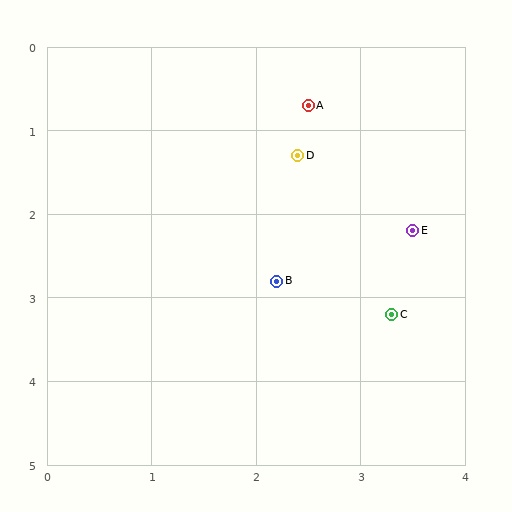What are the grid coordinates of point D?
Point D is at approximately (2.4, 1.3).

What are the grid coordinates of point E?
Point E is at approximately (3.5, 2.2).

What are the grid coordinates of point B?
Point B is at approximately (2.2, 2.8).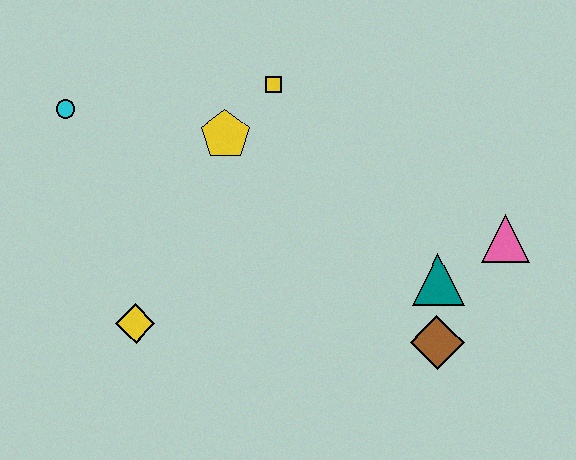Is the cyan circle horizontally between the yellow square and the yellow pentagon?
No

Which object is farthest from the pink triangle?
The cyan circle is farthest from the pink triangle.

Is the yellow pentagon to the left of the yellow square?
Yes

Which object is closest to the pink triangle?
The teal triangle is closest to the pink triangle.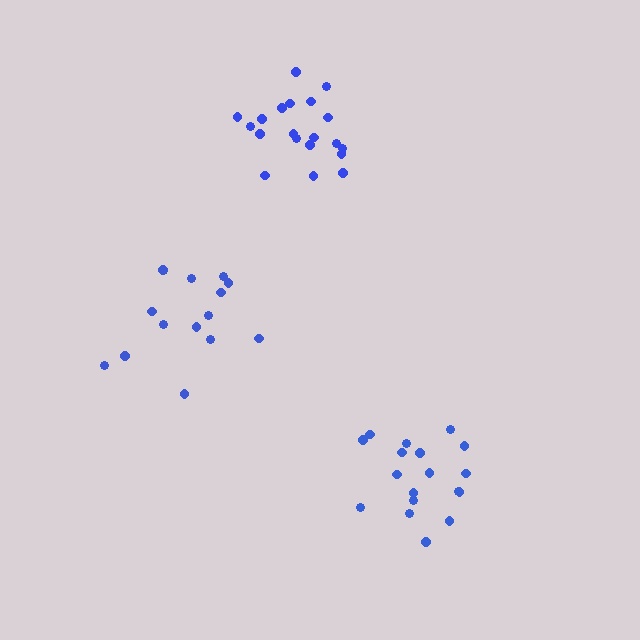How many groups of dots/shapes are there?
There are 3 groups.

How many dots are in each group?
Group 1: 15 dots, Group 2: 20 dots, Group 3: 18 dots (53 total).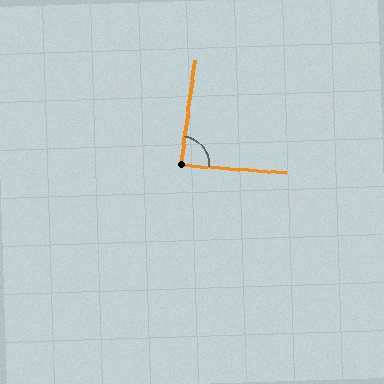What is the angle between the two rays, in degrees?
Approximately 86 degrees.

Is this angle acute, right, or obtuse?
It is approximately a right angle.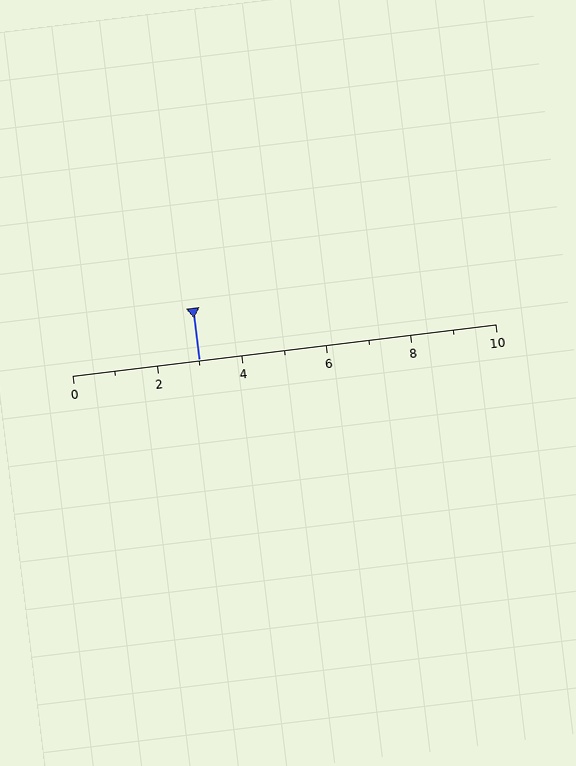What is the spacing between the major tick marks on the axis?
The major ticks are spaced 2 apart.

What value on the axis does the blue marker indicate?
The marker indicates approximately 3.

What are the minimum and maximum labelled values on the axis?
The axis runs from 0 to 10.